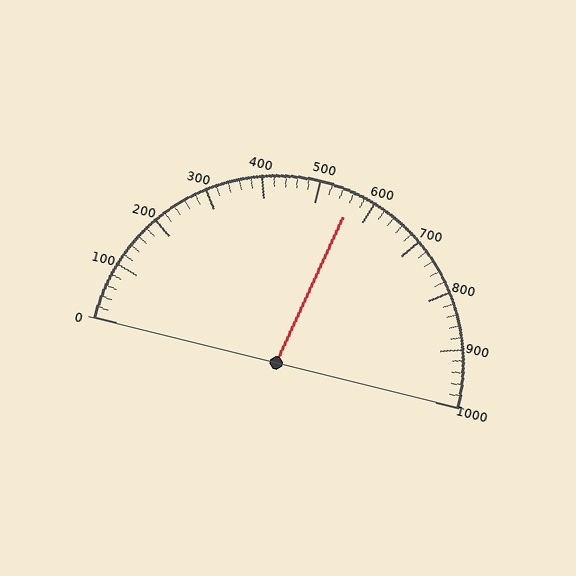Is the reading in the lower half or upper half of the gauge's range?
The reading is in the upper half of the range (0 to 1000).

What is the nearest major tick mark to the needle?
The nearest major tick mark is 600.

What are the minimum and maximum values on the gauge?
The gauge ranges from 0 to 1000.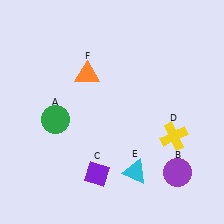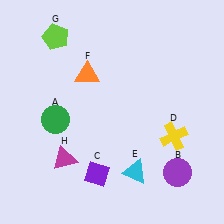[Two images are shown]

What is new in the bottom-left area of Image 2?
A magenta triangle (H) was added in the bottom-left area of Image 2.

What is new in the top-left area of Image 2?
A lime pentagon (G) was added in the top-left area of Image 2.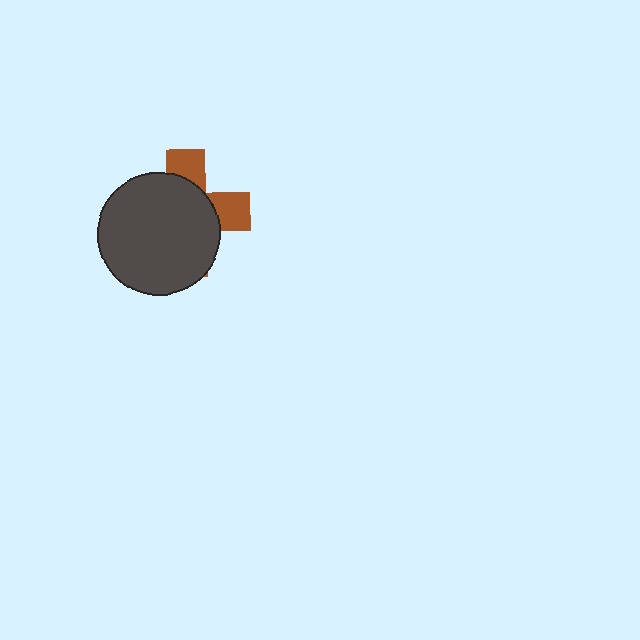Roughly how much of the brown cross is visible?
A small part of it is visible (roughly 31%).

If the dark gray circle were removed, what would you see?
You would see the complete brown cross.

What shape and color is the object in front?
The object in front is a dark gray circle.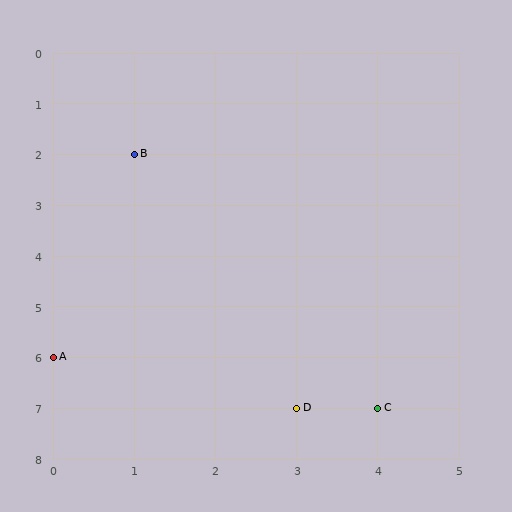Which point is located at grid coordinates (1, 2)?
Point B is at (1, 2).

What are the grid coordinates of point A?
Point A is at grid coordinates (0, 6).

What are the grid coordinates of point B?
Point B is at grid coordinates (1, 2).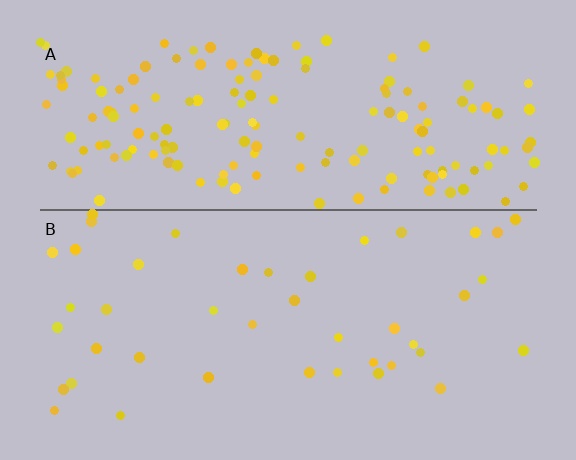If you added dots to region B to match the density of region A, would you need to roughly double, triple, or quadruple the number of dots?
Approximately quadruple.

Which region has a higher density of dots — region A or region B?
A (the top).